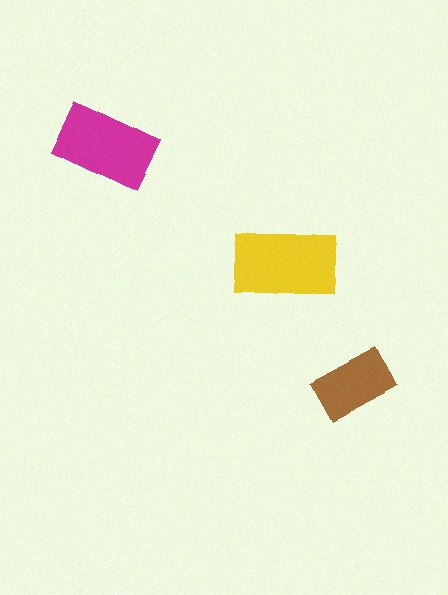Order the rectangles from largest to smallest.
the yellow one, the magenta one, the brown one.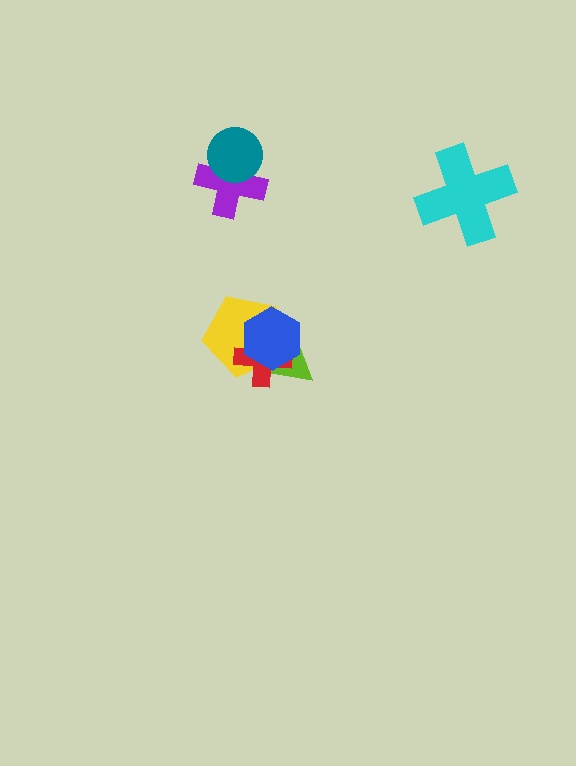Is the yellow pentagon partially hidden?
Yes, it is partially covered by another shape.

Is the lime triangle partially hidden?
Yes, it is partially covered by another shape.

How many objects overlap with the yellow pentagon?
3 objects overlap with the yellow pentagon.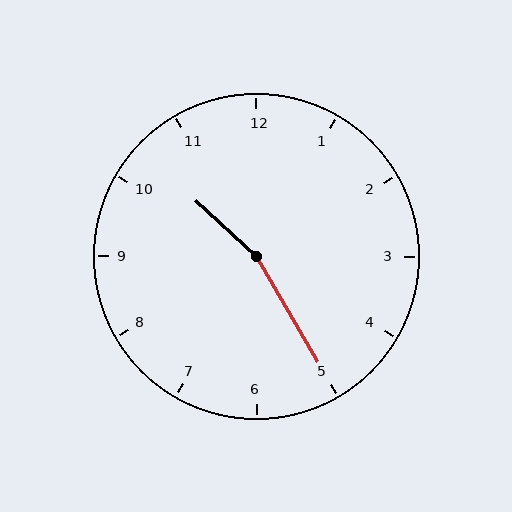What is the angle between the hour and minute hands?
Approximately 162 degrees.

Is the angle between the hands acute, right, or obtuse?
It is obtuse.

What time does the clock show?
10:25.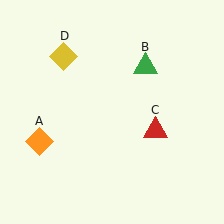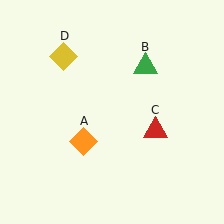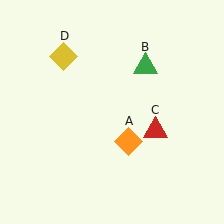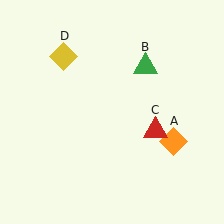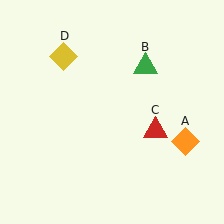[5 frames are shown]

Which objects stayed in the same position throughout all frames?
Green triangle (object B) and red triangle (object C) and yellow diamond (object D) remained stationary.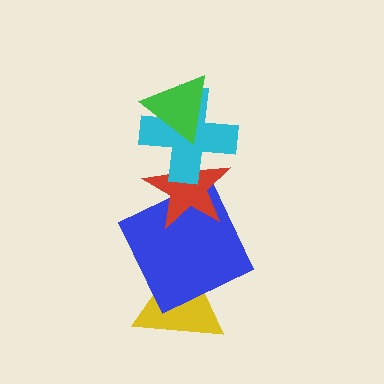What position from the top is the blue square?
The blue square is 4th from the top.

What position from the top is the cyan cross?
The cyan cross is 2nd from the top.